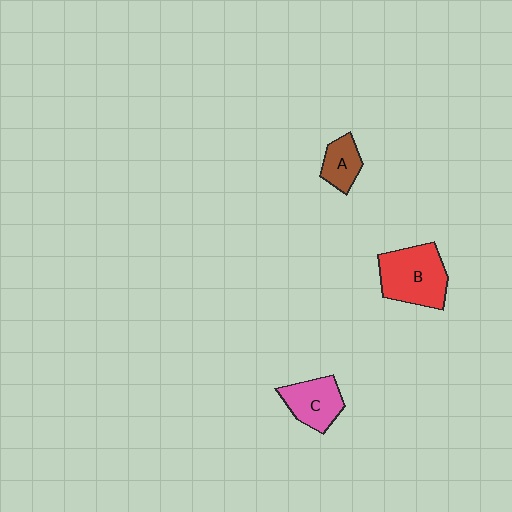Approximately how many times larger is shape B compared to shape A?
Approximately 2.1 times.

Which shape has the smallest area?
Shape A (brown).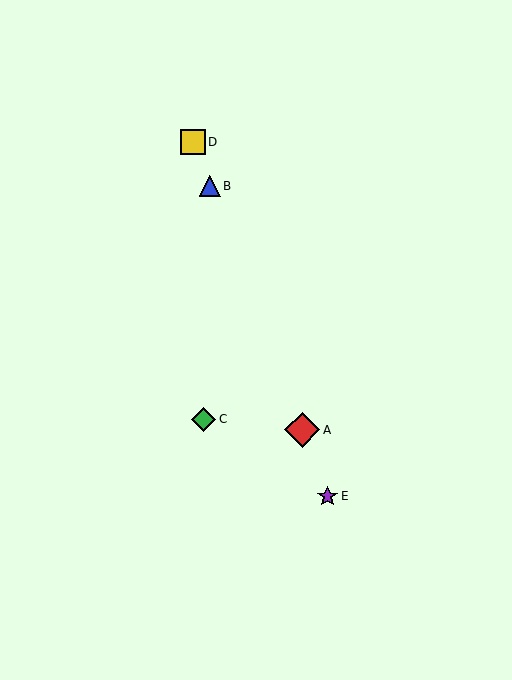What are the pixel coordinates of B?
Object B is at (210, 186).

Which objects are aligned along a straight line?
Objects A, B, D, E are aligned along a straight line.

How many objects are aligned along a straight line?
4 objects (A, B, D, E) are aligned along a straight line.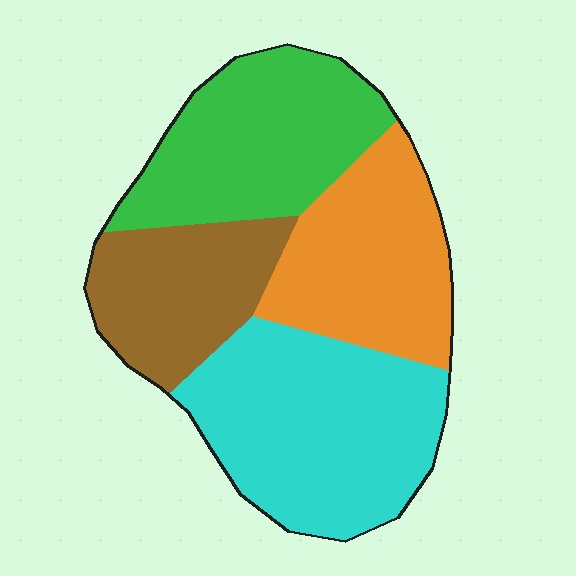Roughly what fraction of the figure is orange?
Orange takes up about one quarter (1/4) of the figure.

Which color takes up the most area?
Cyan, at roughly 35%.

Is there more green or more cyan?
Cyan.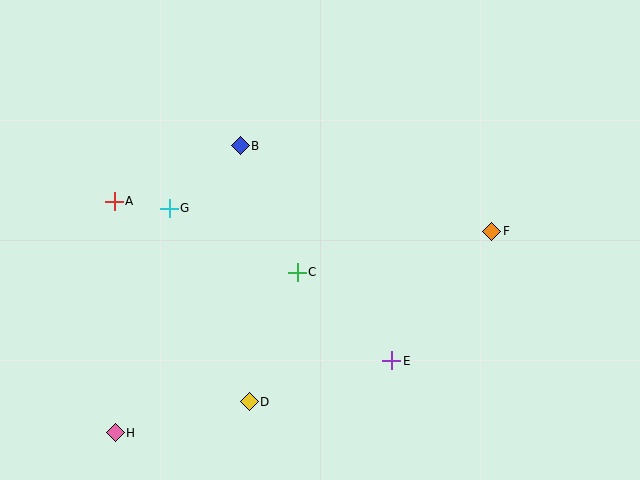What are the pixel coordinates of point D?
Point D is at (249, 402).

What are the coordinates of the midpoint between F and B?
The midpoint between F and B is at (366, 189).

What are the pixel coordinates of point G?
Point G is at (169, 208).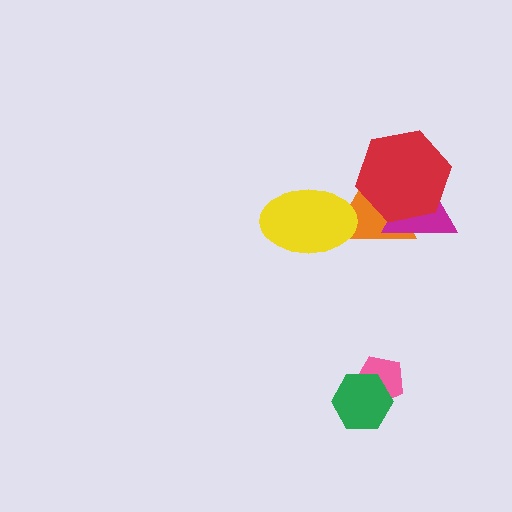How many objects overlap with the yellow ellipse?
1 object overlaps with the yellow ellipse.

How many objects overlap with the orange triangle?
3 objects overlap with the orange triangle.